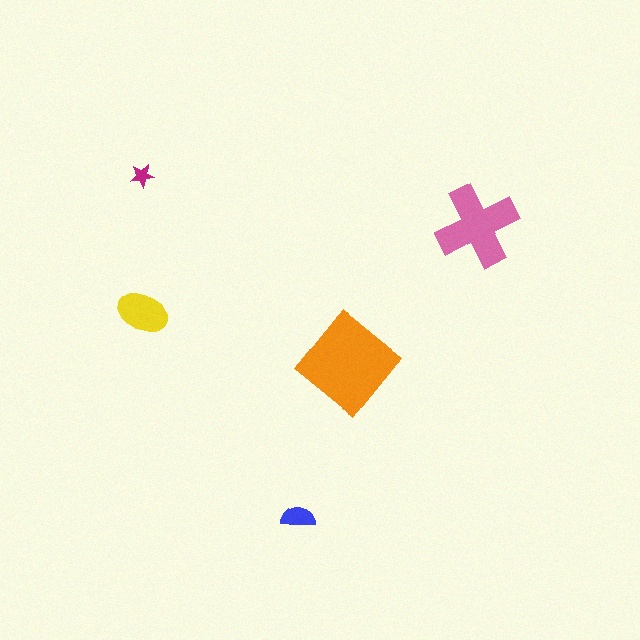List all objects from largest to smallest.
The orange diamond, the pink cross, the yellow ellipse, the blue semicircle, the magenta star.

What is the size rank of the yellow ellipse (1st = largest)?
3rd.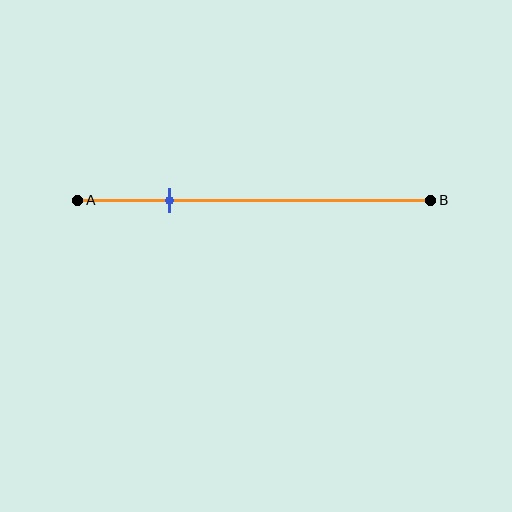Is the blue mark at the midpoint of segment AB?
No, the mark is at about 25% from A, not at the 50% midpoint.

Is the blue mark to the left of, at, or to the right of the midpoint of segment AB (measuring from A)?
The blue mark is to the left of the midpoint of segment AB.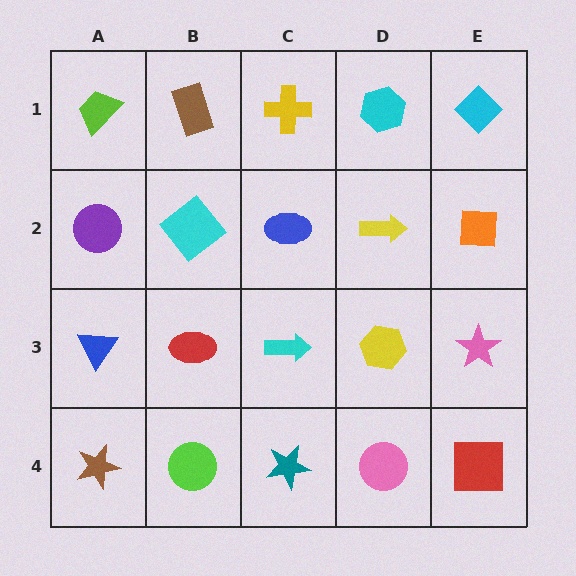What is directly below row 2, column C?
A cyan arrow.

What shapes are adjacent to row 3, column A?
A purple circle (row 2, column A), a brown star (row 4, column A), a red ellipse (row 3, column B).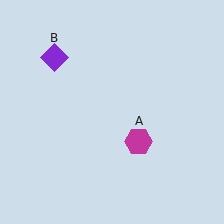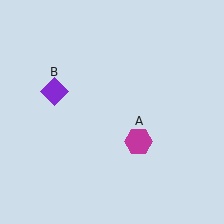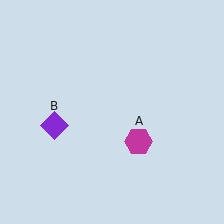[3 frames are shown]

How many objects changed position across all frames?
1 object changed position: purple diamond (object B).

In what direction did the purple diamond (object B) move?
The purple diamond (object B) moved down.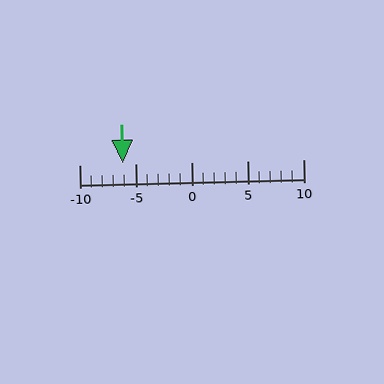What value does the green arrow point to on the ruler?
The green arrow points to approximately -6.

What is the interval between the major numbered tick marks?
The major tick marks are spaced 5 units apart.